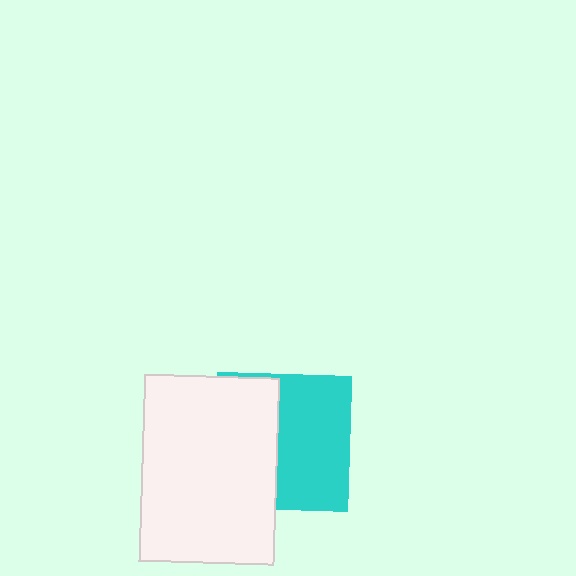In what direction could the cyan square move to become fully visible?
The cyan square could move right. That would shift it out from behind the white rectangle entirely.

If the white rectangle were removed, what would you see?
You would see the complete cyan square.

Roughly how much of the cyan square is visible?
About half of it is visible (roughly 54%).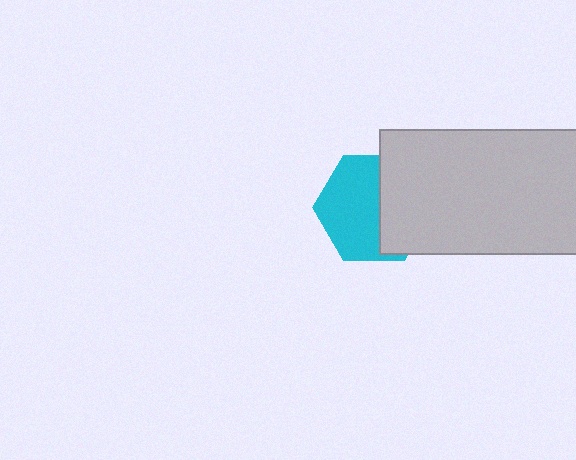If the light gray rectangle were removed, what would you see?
You would see the complete cyan hexagon.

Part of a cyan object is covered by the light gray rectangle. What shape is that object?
It is a hexagon.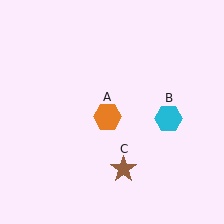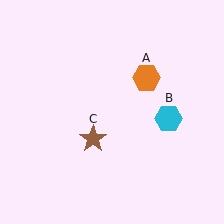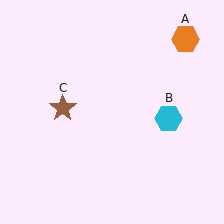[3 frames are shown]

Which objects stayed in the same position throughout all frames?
Cyan hexagon (object B) remained stationary.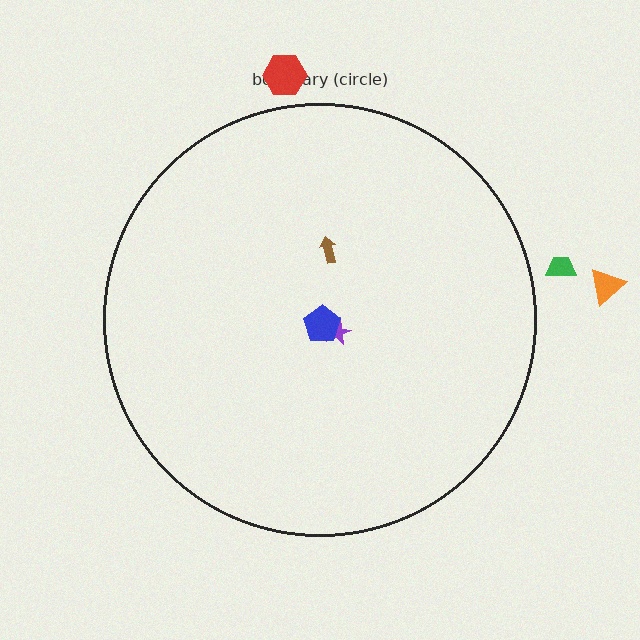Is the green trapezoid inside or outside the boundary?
Outside.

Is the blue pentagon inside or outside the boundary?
Inside.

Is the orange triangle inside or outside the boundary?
Outside.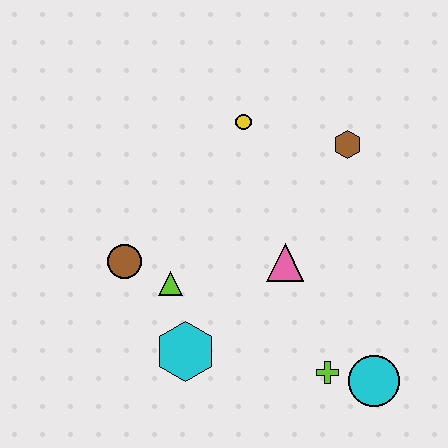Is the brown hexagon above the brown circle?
Yes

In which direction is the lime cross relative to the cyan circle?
The lime cross is to the left of the cyan circle.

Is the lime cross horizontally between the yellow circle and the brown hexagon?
Yes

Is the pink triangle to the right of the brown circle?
Yes